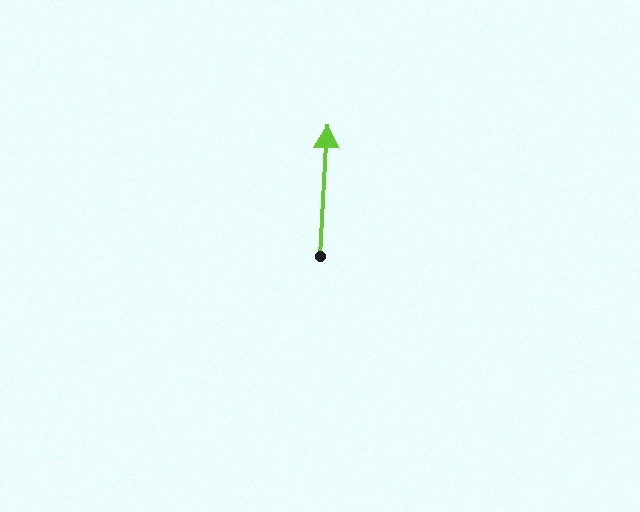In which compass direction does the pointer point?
North.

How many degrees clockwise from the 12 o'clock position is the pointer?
Approximately 3 degrees.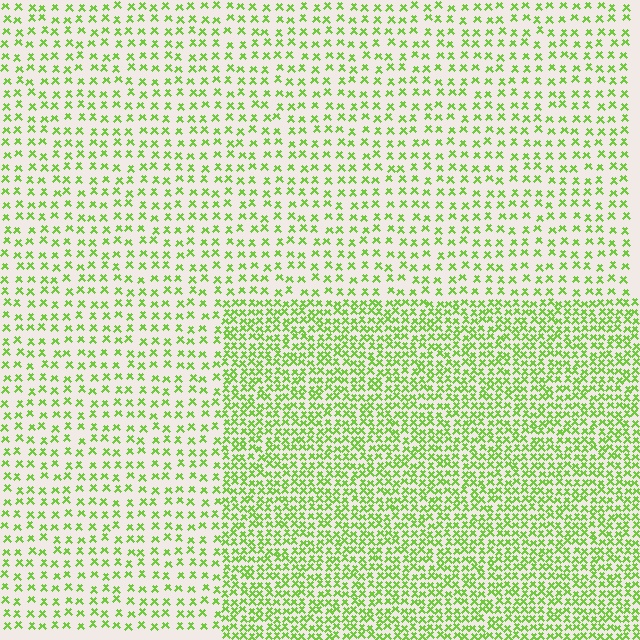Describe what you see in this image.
The image contains small lime elements arranged at two different densities. A rectangle-shaped region is visible where the elements are more densely packed than the surrounding area.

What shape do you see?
I see a rectangle.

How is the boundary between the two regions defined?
The boundary is defined by a change in element density (approximately 2.1x ratio). All elements are the same color, size, and shape.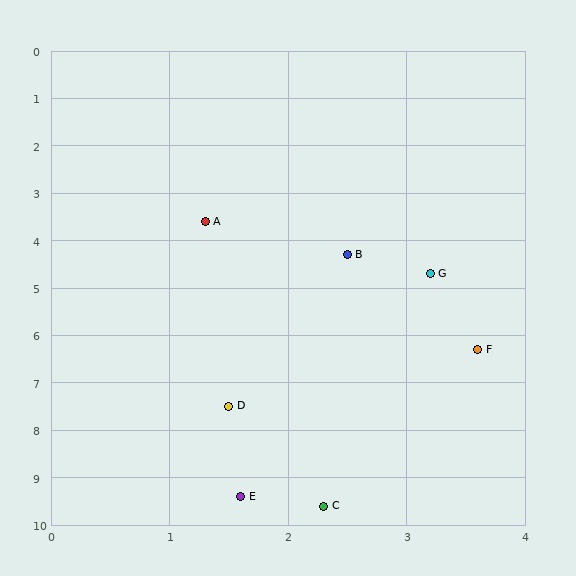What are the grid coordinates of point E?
Point E is at approximately (1.6, 9.4).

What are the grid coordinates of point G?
Point G is at approximately (3.2, 4.7).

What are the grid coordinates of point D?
Point D is at approximately (1.5, 7.5).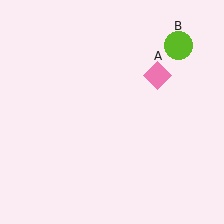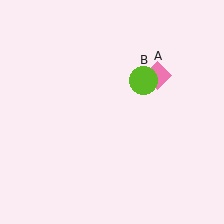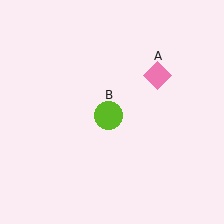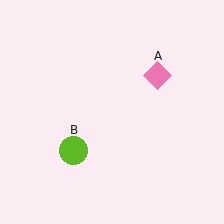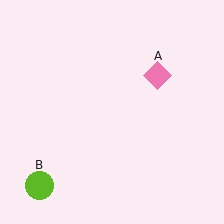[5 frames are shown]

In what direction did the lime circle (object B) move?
The lime circle (object B) moved down and to the left.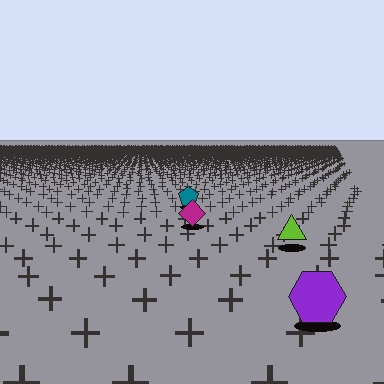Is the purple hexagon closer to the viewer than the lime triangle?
Yes. The purple hexagon is closer — you can tell from the texture gradient: the ground texture is coarser near it.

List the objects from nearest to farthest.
From nearest to farthest: the purple hexagon, the lime triangle, the magenta diamond, the teal pentagon.